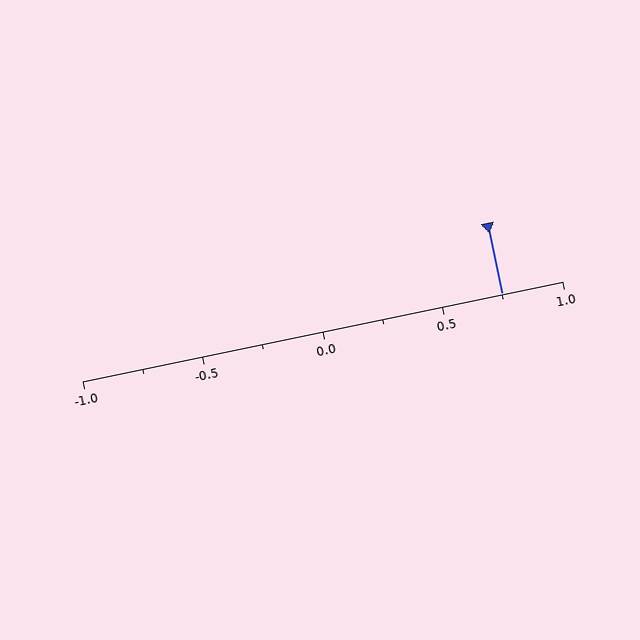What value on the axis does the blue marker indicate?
The marker indicates approximately 0.75.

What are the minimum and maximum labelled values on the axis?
The axis runs from -1.0 to 1.0.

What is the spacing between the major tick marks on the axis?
The major ticks are spaced 0.5 apart.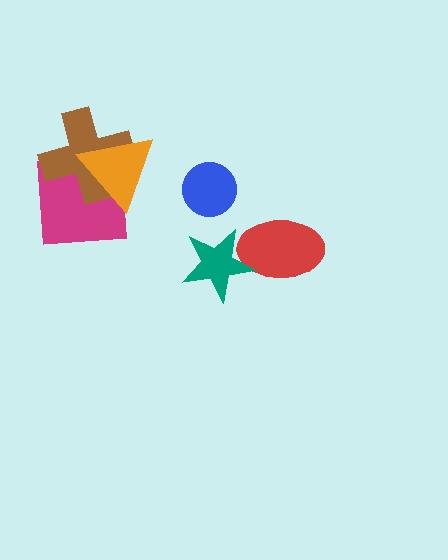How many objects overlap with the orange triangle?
2 objects overlap with the orange triangle.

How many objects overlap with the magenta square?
2 objects overlap with the magenta square.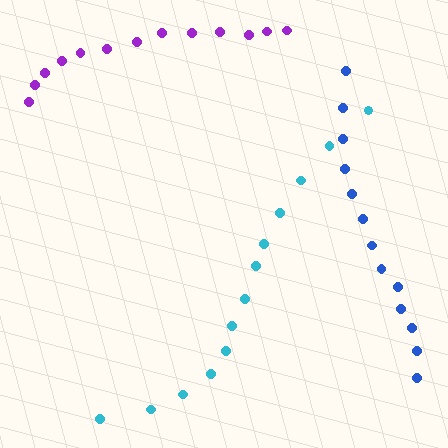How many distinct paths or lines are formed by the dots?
There are 3 distinct paths.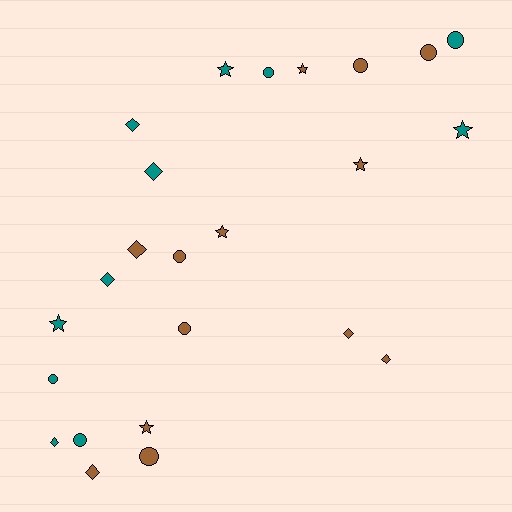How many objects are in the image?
There are 24 objects.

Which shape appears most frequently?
Circle, with 9 objects.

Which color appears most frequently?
Brown, with 13 objects.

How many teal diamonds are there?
There are 4 teal diamonds.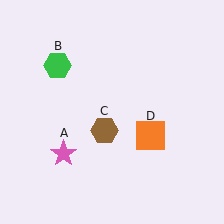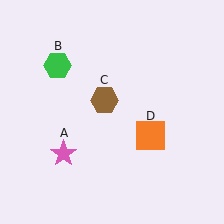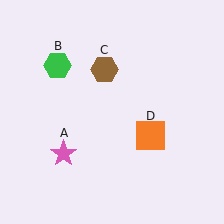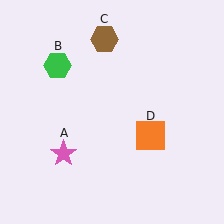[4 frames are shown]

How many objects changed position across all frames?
1 object changed position: brown hexagon (object C).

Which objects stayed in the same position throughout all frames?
Pink star (object A) and green hexagon (object B) and orange square (object D) remained stationary.